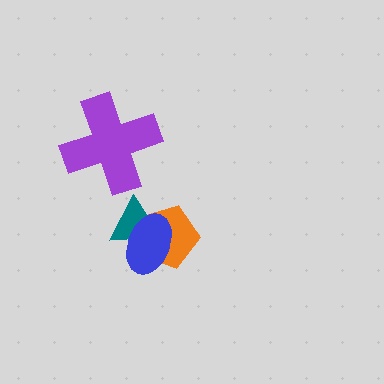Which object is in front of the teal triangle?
The blue ellipse is in front of the teal triangle.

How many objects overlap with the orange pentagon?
2 objects overlap with the orange pentagon.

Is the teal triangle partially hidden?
Yes, it is partially covered by another shape.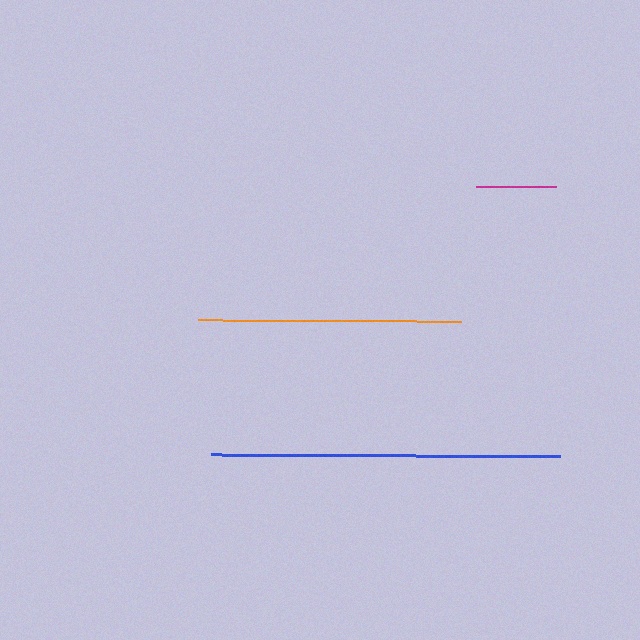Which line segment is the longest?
The blue line is the longest at approximately 349 pixels.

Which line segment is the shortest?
The magenta line is the shortest at approximately 81 pixels.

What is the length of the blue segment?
The blue segment is approximately 349 pixels long.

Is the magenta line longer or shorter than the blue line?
The blue line is longer than the magenta line.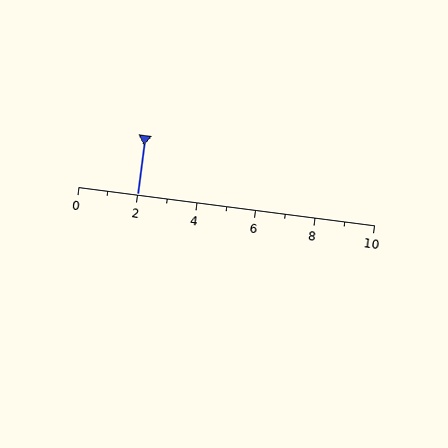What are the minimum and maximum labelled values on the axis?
The axis runs from 0 to 10.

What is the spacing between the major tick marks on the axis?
The major ticks are spaced 2 apart.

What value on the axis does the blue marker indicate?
The marker indicates approximately 2.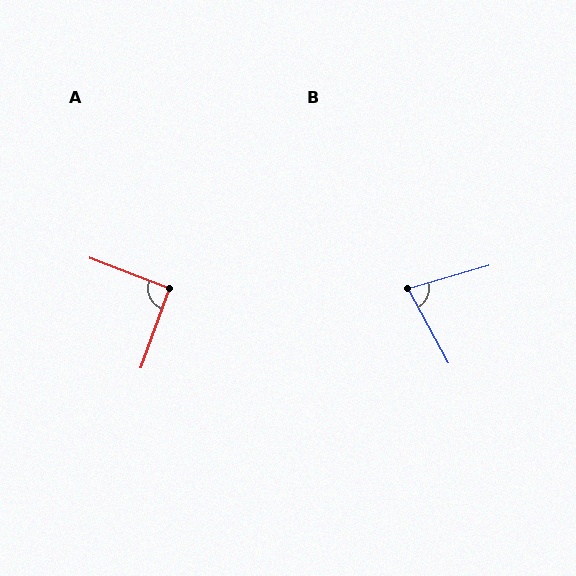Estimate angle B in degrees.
Approximately 77 degrees.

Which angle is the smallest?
B, at approximately 77 degrees.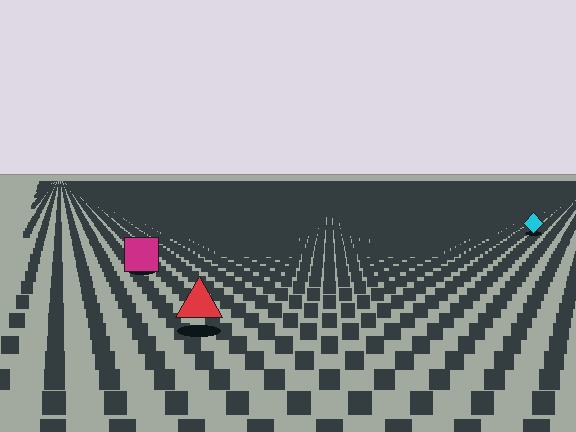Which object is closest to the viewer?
The red triangle is closest. The texture marks near it are larger and more spread out.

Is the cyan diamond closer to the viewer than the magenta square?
No. The magenta square is closer — you can tell from the texture gradient: the ground texture is coarser near it.